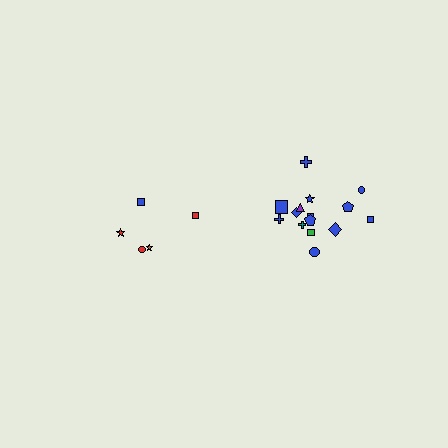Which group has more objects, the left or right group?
The right group.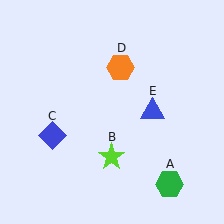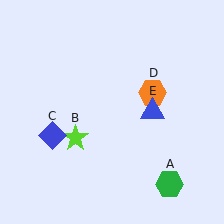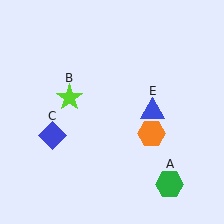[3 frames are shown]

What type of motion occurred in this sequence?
The lime star (object B), orange hexagon (object D) rotated clockwise around the center of the scene.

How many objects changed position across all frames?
2 objects changed position: lime star (object B), orange hexagon (object D).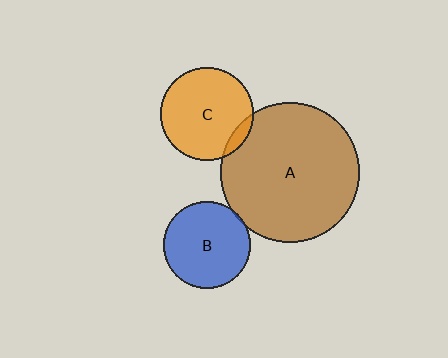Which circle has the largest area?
Circle A (brown).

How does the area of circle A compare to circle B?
Approximately 2.5 times.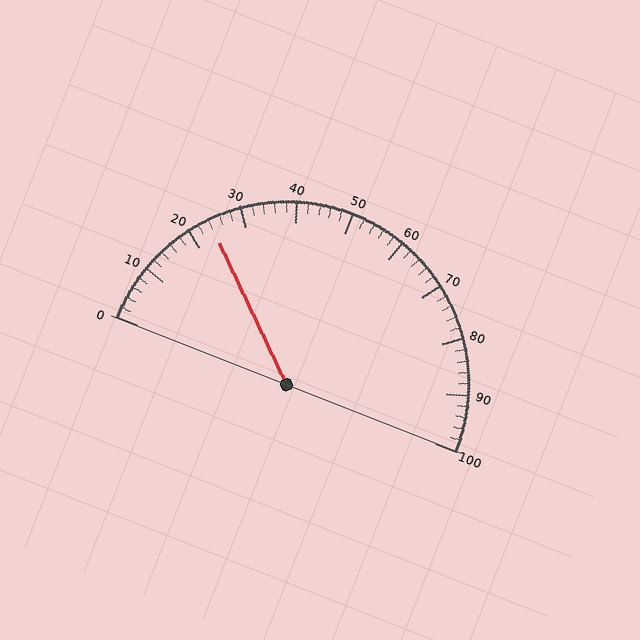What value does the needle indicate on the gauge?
The needle indicates approximately 24.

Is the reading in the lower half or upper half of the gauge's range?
The reading is in the lower half of the range (0 to 100).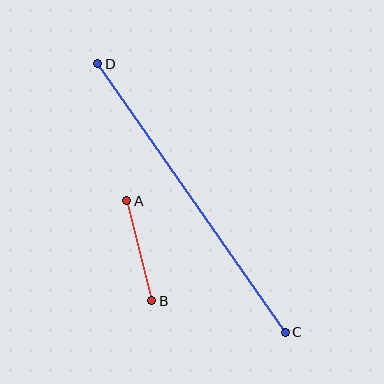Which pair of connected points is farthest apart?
Points C and D are farthest apart.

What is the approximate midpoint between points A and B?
The midpoint is at approximately (139, 251) pixels.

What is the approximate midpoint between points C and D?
The midpoint is at approximately (191, 198) pixels.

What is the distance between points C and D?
The distance is approximately 328 pixels.